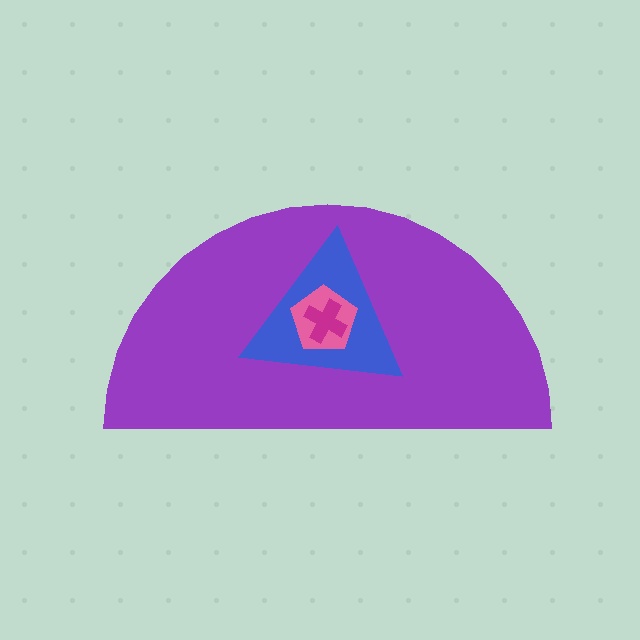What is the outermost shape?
The purple semicircle.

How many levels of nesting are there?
4.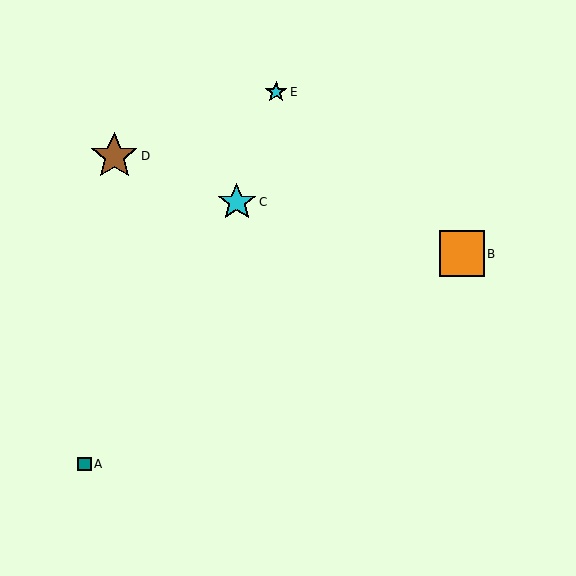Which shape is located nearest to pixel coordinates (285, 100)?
The cyan star (labeled E) at (276, 92) is nearest to that location.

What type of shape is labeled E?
Shape E is a cyan star.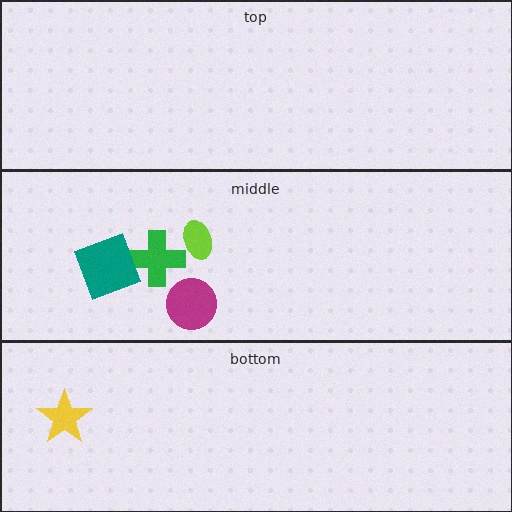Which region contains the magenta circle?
The middle region.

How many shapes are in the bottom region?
1.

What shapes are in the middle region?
The magenta circle, the green cross, the teal square, the lime ellipse.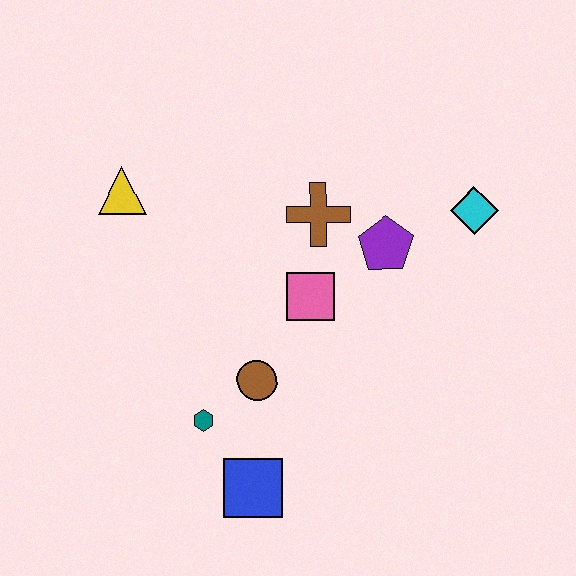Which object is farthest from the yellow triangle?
The cyan diamond is farthest from the yellow triangle.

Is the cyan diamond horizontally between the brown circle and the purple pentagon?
No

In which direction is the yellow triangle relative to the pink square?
The yellow triangle is to the left of the pink square.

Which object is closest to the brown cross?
The purple pentagon is closest to the brown cross.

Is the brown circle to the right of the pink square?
No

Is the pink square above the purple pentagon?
No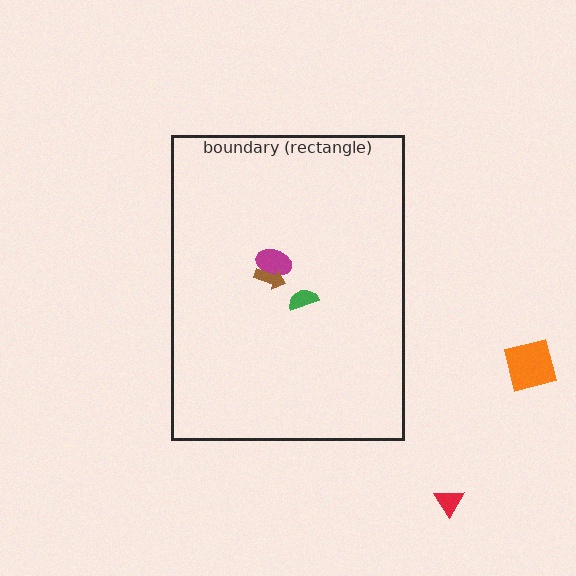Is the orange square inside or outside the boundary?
Outside.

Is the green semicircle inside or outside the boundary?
Inside.